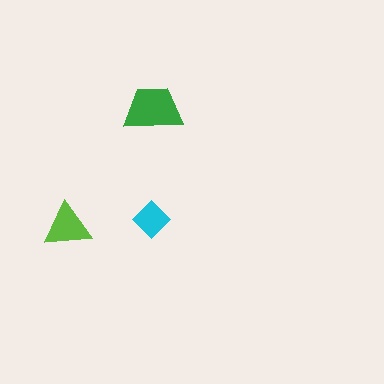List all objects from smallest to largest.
The cyan diamond, the lime triangle, the green trapezoid.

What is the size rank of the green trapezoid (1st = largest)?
1st.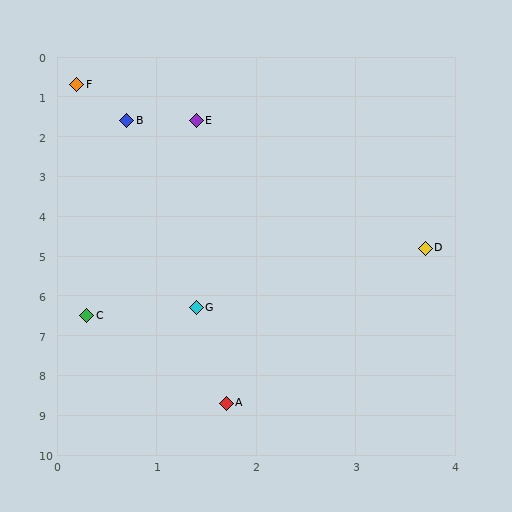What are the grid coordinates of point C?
Point C is at approximately (0.3, 6.5).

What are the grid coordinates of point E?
Point E is at approximately (1.4, 1.6).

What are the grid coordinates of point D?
Point D is at approximately (3.7, 4.8).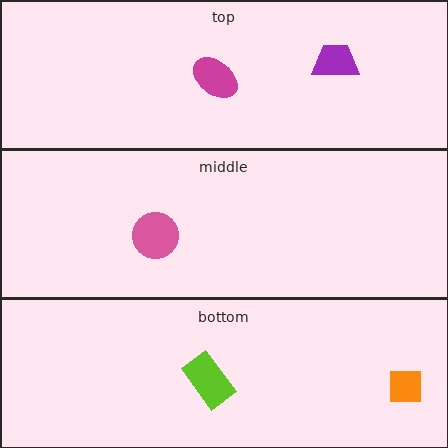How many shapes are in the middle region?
1.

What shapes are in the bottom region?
The orange square, the lime rectangle.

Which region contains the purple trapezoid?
The top region.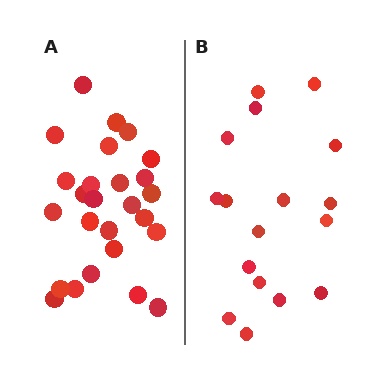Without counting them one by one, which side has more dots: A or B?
Region A (the left region) has more dots.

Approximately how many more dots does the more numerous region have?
Region A has roughly 8 or so more dots than region B.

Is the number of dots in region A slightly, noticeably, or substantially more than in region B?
Region A has substantially more. The ratio is roughly 1.5 to 1.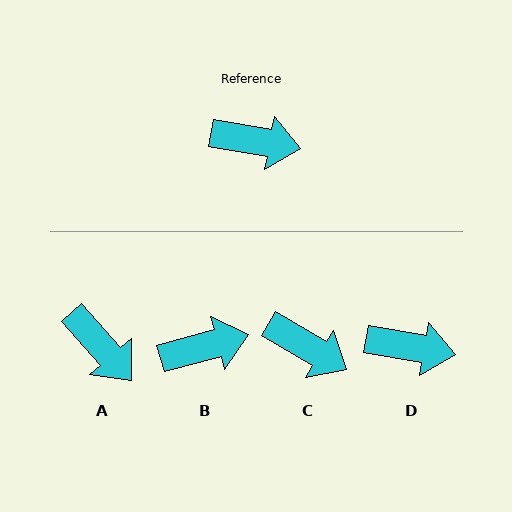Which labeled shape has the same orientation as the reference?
D.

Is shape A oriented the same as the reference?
No, it is off by about 39 degrees.